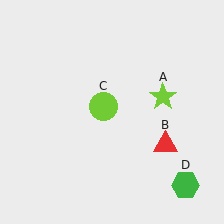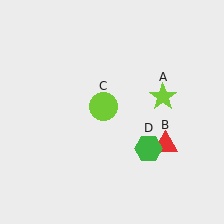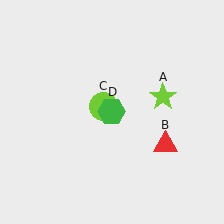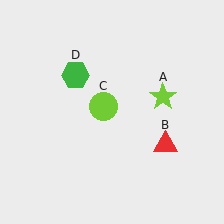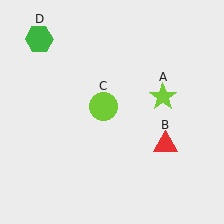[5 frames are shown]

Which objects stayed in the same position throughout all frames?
Lime star (object A) and red triangle (object B) and lime circle (object C) remained stationary.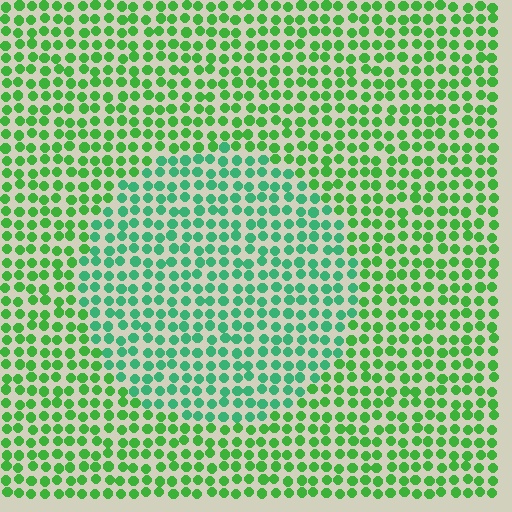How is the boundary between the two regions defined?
The boundary is defined purely by a slight shift in hue (about 32 degrees). Spacing, size, and orientation are identical on both sides.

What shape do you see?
I see a circle.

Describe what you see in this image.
The image is filled with small green elements in a uniform arrangement. A circle-shaped region is visible where the elements are tinted to a slightly different hue, forming a subtle color boundary.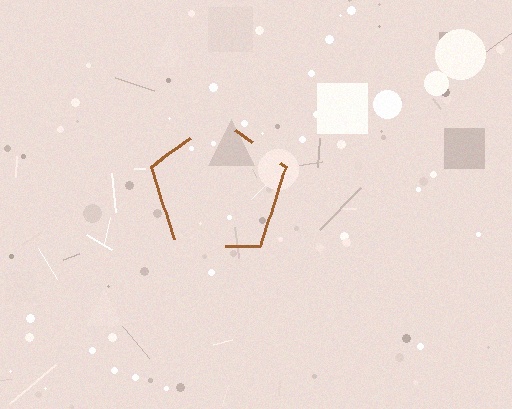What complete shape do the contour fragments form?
The contour fragments form a pentagon.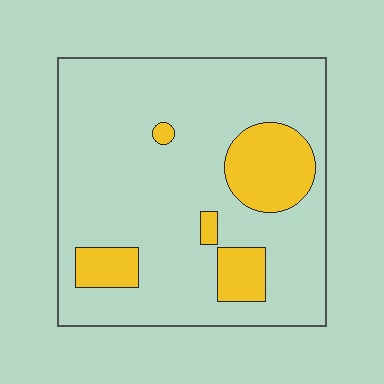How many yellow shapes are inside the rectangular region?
5.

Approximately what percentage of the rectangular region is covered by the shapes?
Approximately 20%.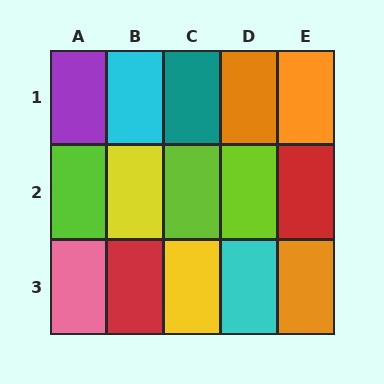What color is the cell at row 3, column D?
Cyan.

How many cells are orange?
3 cells are orange.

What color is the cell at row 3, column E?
Orange.